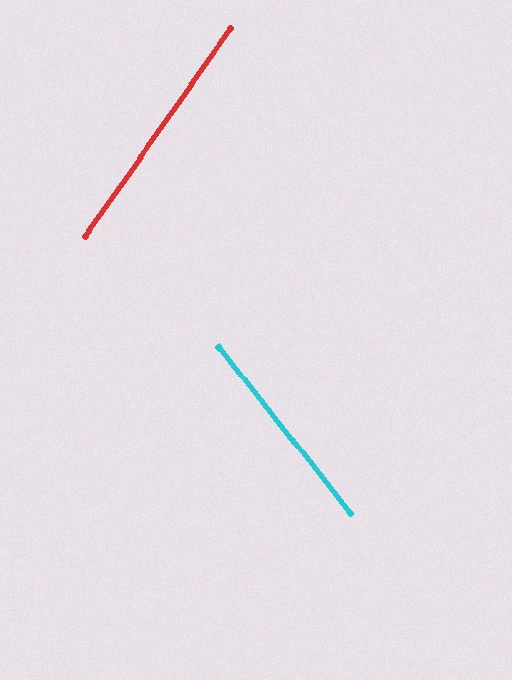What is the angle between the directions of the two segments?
Approximately 74 degrees.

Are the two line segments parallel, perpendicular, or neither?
Neither parallel nor perpendicular — they differ by about 74°.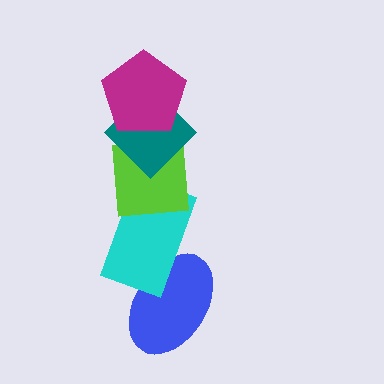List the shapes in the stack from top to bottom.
From top to bottom: the magenta pentagon, the teal diamond, the lime square, the cyan rectangle, the blue ellipse.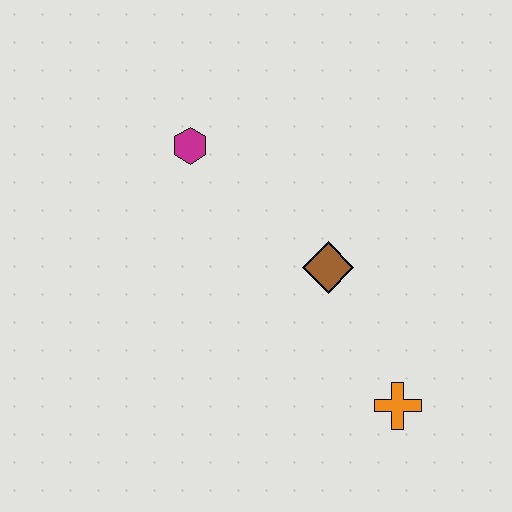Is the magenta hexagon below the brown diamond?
No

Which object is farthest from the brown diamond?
The magenta hexagon is farthest from the brown diamond.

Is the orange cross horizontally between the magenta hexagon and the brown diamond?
No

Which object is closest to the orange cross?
The brown diamond is closest to the orange cross.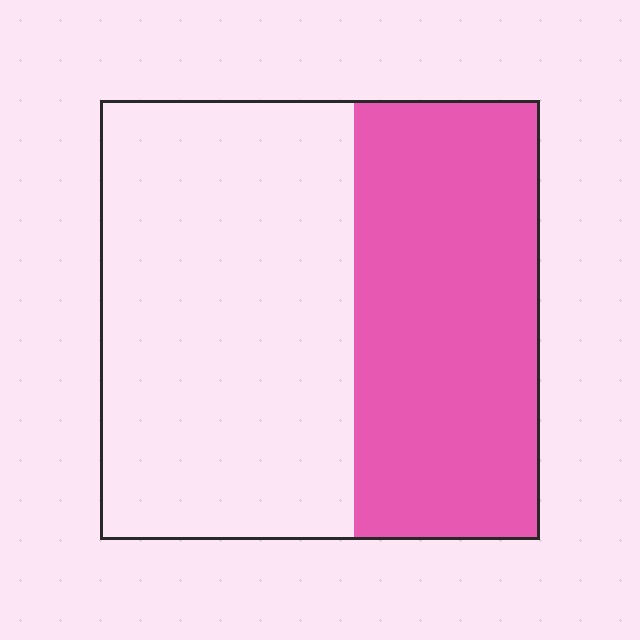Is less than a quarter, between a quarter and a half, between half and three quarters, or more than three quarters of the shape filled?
Between a quarter and a half.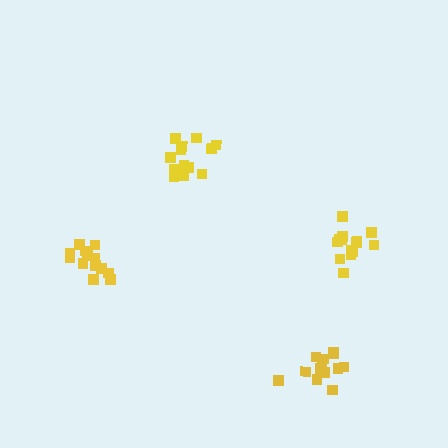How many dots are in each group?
Group 1: 14 dots, Group 2: 13 dots, Group 3: 13 dots, Group 4: 13 dots (53 total).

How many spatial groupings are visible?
There are 4 spatial groupings.